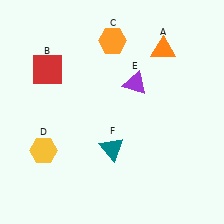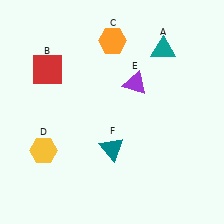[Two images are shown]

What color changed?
The triangle (A) changed from orange in Image 1 to teal in Image 2.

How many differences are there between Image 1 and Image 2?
There is 1 difference between the two images.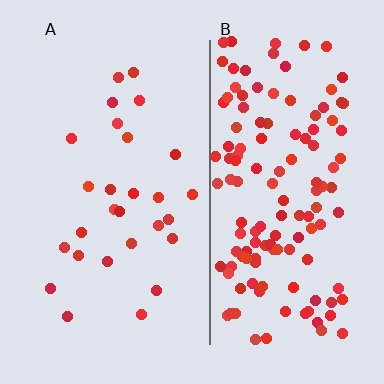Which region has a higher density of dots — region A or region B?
B (the right).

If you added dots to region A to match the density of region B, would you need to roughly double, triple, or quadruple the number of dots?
Approximately quadruple.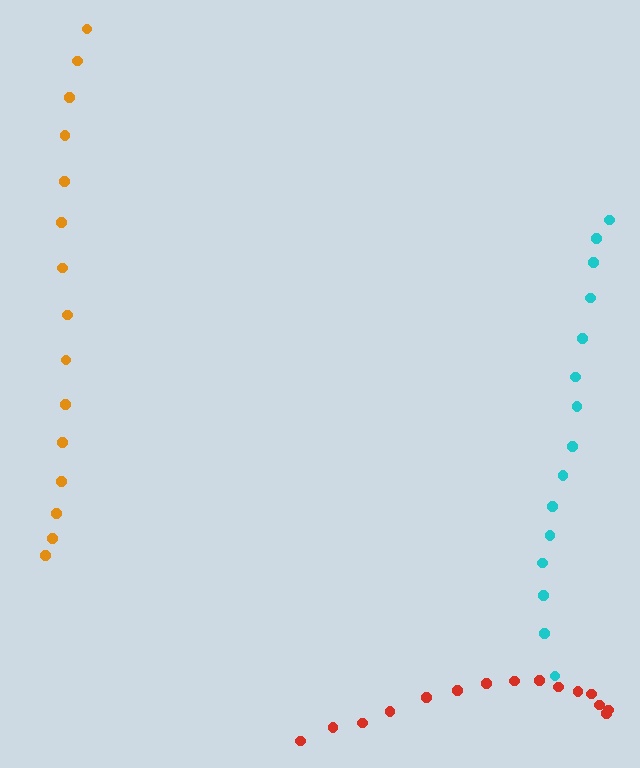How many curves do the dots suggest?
There are 3 distinct paths.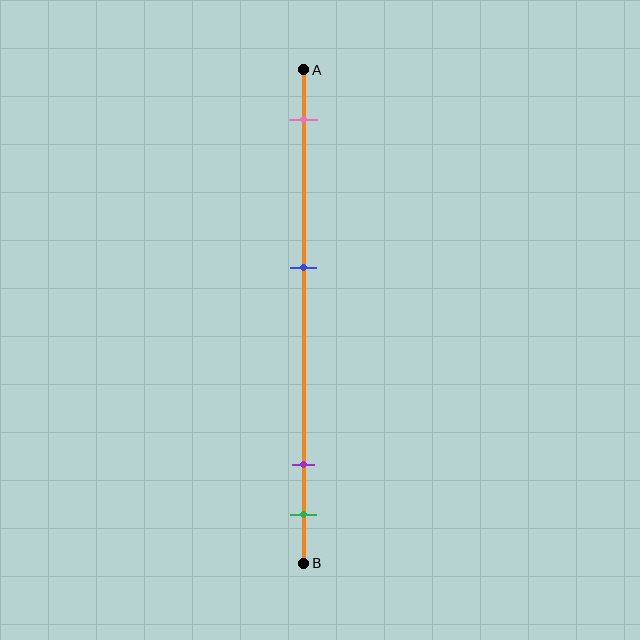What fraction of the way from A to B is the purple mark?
The purple mark is approximately 80% (0.8) of the way from A to B.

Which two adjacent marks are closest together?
The purple and green marks are the closest adjacent pair.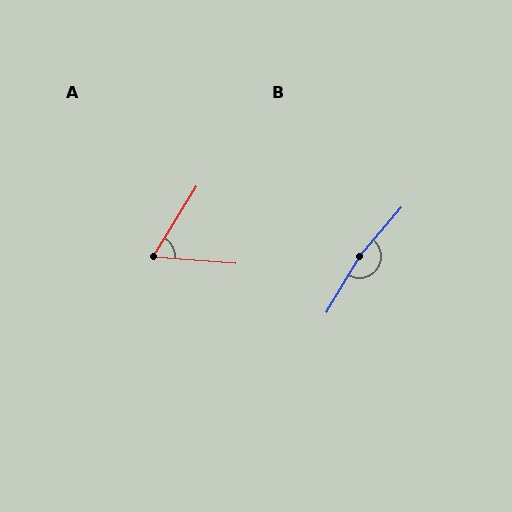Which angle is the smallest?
A, at approximately 62 degrees.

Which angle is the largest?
B, at approximately 170 degrees.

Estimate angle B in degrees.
Approximately 170 degrees.